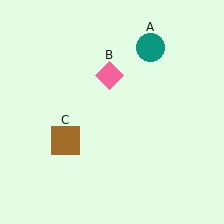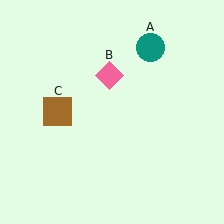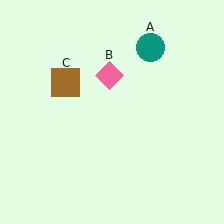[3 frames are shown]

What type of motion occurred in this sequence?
The brown square (object C) rotated clockwise around the center of the scene.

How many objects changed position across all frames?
1 object changed position: brown square (object C).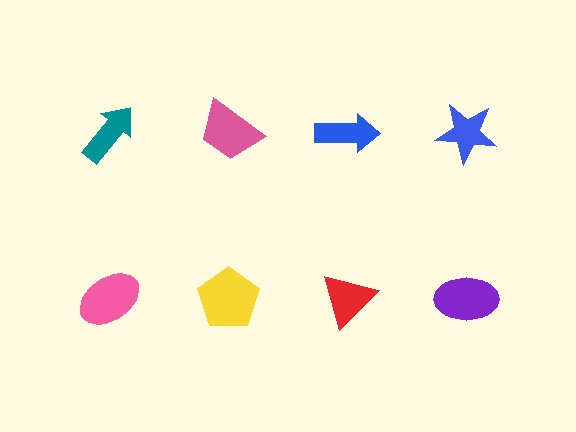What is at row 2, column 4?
A purple ellipse.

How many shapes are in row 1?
4 shapes.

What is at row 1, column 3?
A blue arrow.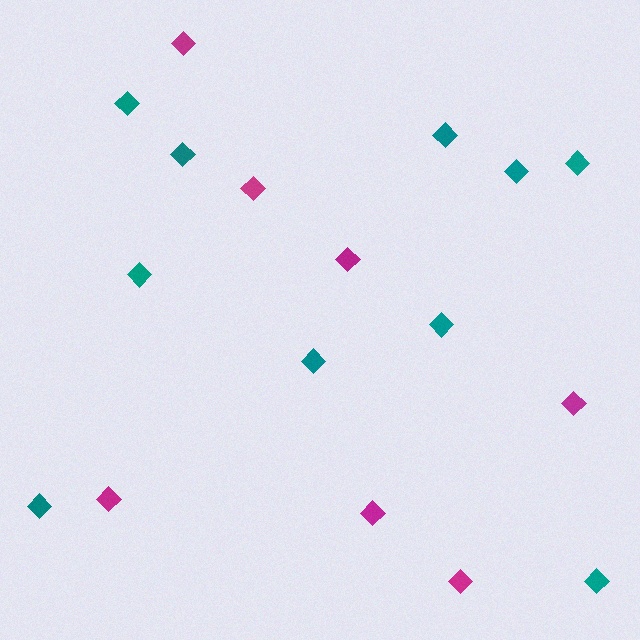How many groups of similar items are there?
There are 2 groups: one group of teal diamonds (10) and one group of magenta diamonds (7).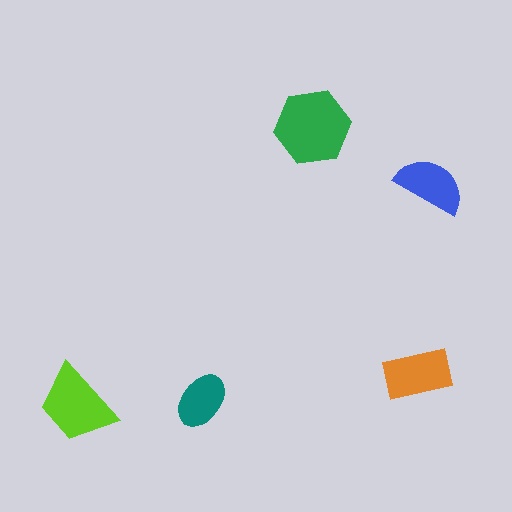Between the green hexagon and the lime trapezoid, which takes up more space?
The green hexagon.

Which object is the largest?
The green hexagon.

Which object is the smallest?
The teal ellipse.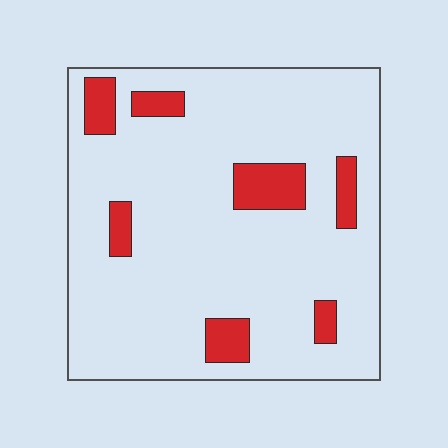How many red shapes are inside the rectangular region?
7.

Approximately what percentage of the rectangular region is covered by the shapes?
Approximately 15%.